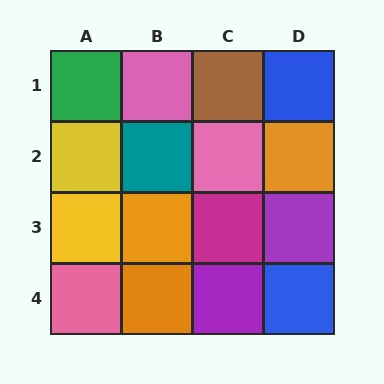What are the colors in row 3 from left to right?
Yellow, orange, magenta, purple.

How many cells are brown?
1 cell is brown.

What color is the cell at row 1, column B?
Pink.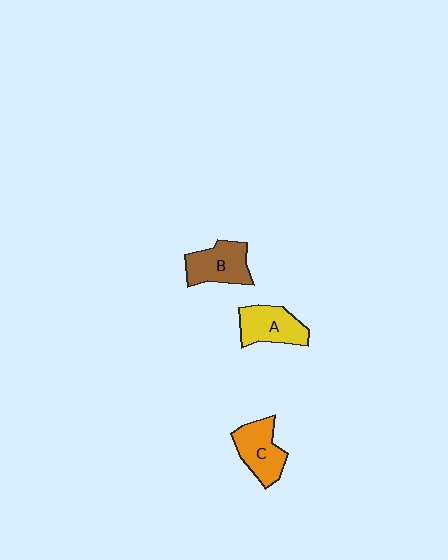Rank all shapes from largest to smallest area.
From largest to smallest: B (brown), C (orange), A (yellow).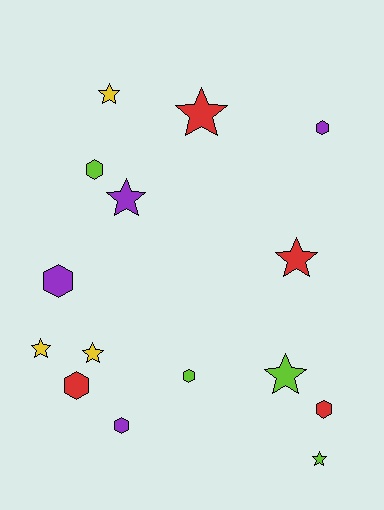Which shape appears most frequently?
Star, with 8 objects.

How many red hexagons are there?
There are 2 red hexagons.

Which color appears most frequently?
Red, with 4 objects.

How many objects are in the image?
There are 15 objects.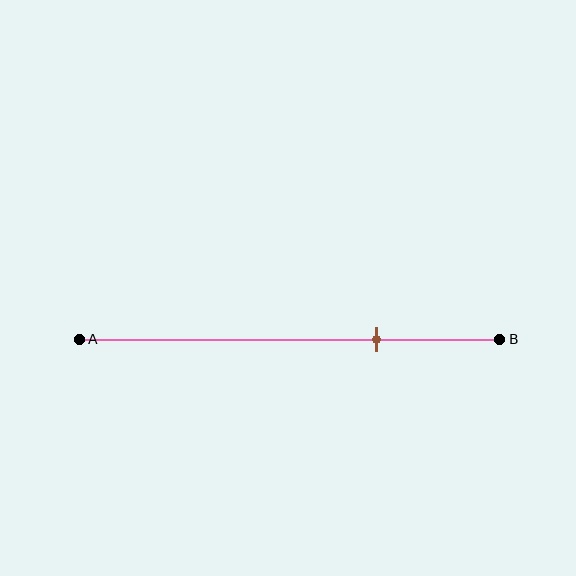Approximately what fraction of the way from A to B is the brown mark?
The brown mark is approximately 70% of the way from A to B.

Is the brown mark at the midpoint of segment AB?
No, the mark is at about 70% from A, not at the 50% midpoint.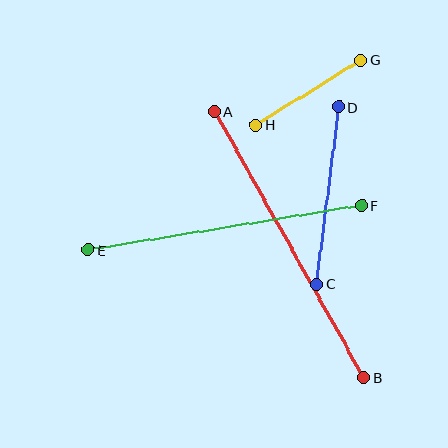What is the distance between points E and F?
The distance is approximately 277 pixels.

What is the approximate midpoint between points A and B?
The midpoint is at approximately (289, 245) pixels.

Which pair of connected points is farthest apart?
Points A and B are farthest apart.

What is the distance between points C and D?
The distance is approximately 179 pixels.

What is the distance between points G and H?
The distance is approximately 124 pixels.